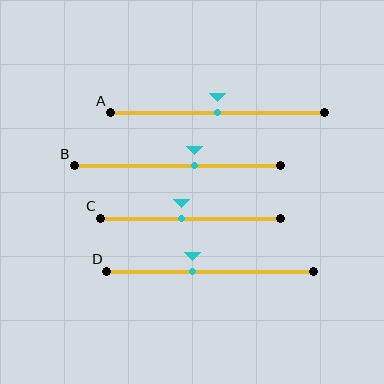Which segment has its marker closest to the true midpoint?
Segment A has its marker closest to the true midpoint.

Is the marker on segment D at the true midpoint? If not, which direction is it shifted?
No, the marker on segment D is shifted to the left by about 9% of the segment length.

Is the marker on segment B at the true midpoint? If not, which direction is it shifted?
No, the marker on segment B is shifted to the right by about 8% of the segment length.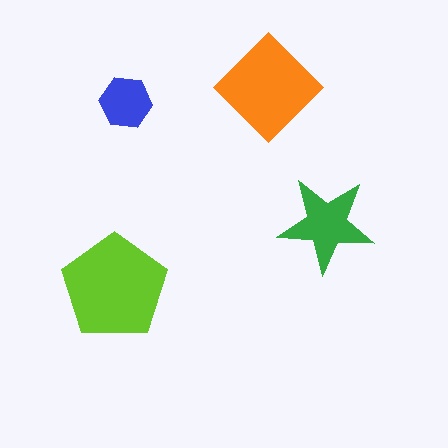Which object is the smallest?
The blue hexagon.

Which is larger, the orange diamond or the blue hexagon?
The orange diamond.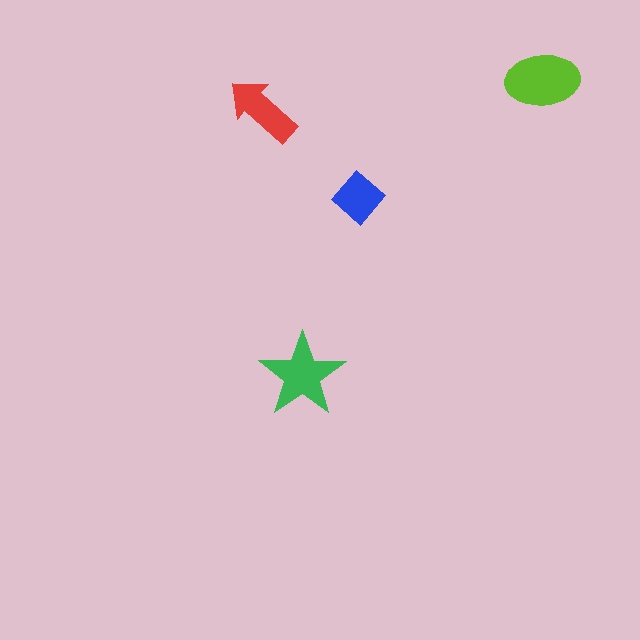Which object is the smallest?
The blue diamond.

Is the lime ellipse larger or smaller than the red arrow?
Larger.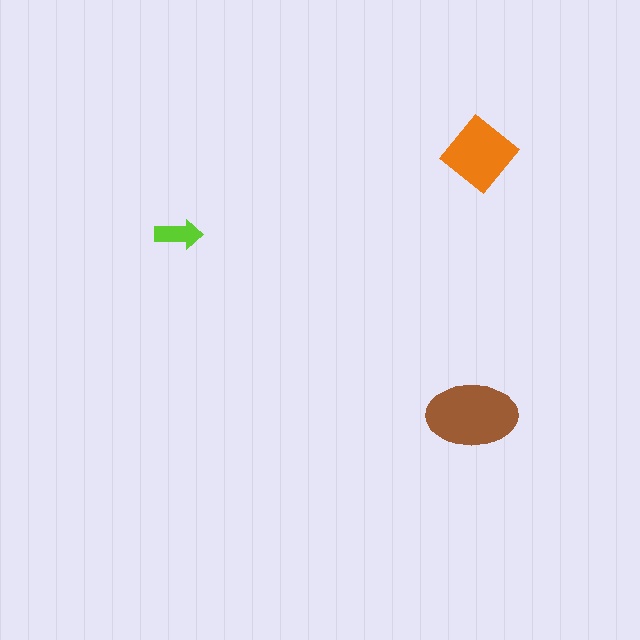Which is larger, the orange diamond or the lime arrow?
The orange diamond.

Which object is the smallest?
The lime arrow.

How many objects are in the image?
There are 3 objects in the image.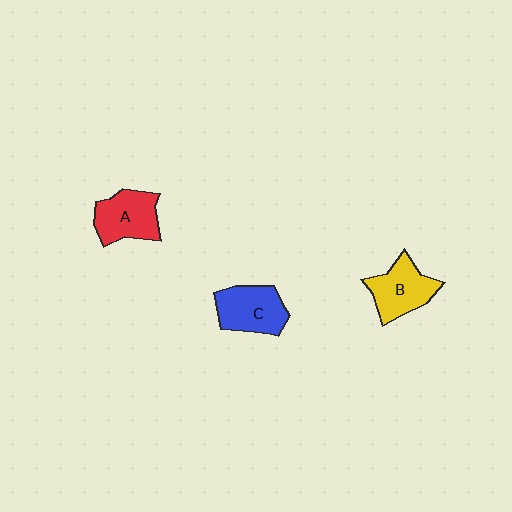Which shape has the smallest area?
Shape B (yellow).